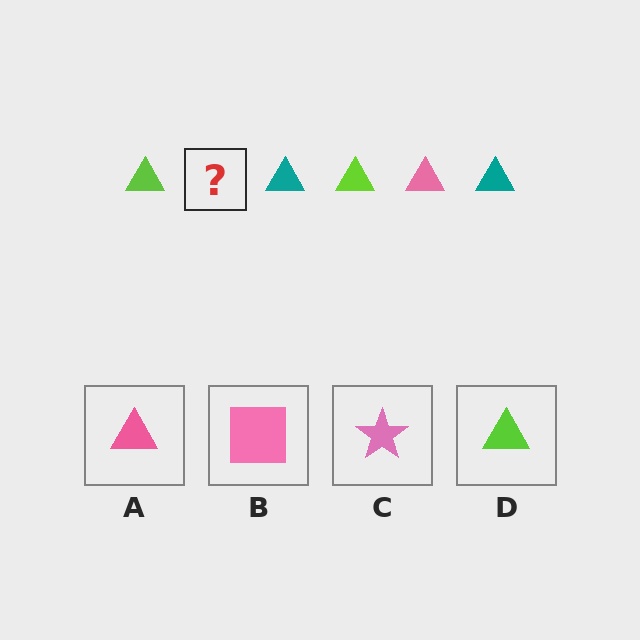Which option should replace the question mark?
Option A.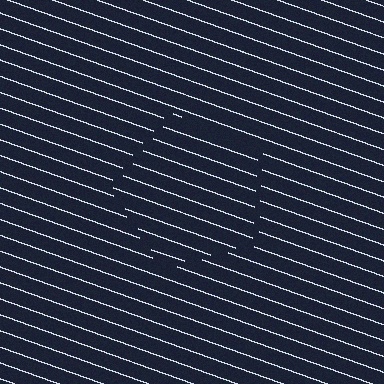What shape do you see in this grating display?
An illusory pentagon. The interior of the shape contains the same grating, shifted by half a period — the contour is defined by the phase discontinuity where line-ends from the inner and outer gratings abut.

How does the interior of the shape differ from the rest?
The interior of the shape contains the same grating, shifted by half a period — the contour is defined by the phase discontinuity where line-ends from the inner and outer gratings abut.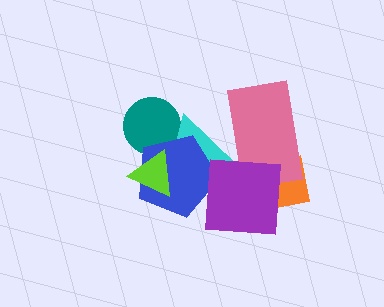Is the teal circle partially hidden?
Yes, it is partially covered by another shape.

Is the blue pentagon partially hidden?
Yes, it is partially covered by another shape.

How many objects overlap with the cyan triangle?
5 objects overlap with the cyan triangle.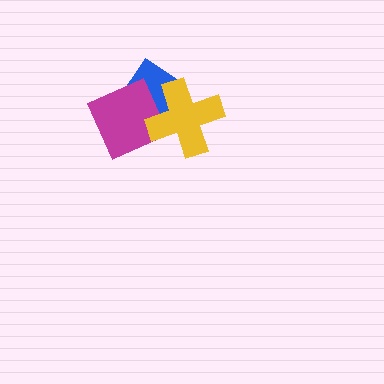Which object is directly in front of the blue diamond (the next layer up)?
The magenta square is directly in front of the blue diamond.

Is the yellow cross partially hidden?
No, no other shape covers it.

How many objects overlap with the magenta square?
2 objects overlap with the magenta square.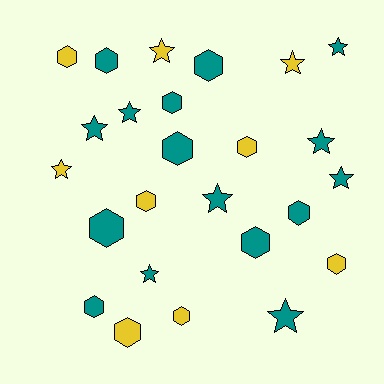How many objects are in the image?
There are 25 objects.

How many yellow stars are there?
There are 3 yellow stars.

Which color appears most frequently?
Teal, with 16 objects.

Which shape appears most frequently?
Hexagon, with 14 objects.